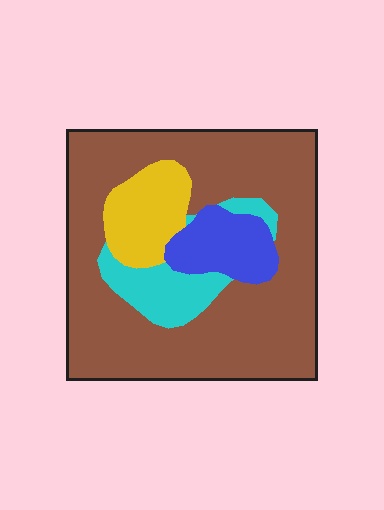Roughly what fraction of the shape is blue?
Blue covers 10% of the shape.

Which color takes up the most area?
Brown, at roughly 70%.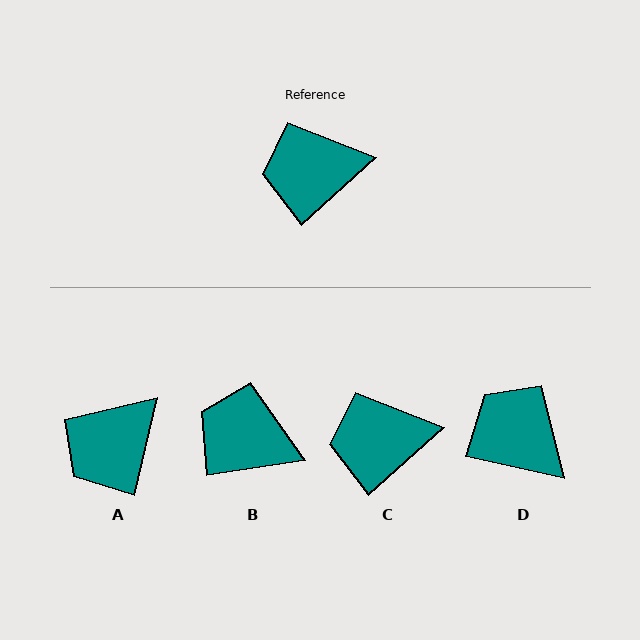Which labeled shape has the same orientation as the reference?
C.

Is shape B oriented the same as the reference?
No, it is off by about 33 degrees.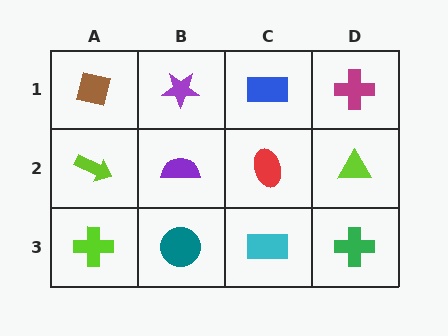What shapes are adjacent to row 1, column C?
A red ellipse (row 2, column C), a purple star (row 1, column B), a magenta cross (row 1, column D).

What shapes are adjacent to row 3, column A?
A lime arrow (row 2, column A), a teal circle (row 3, column B).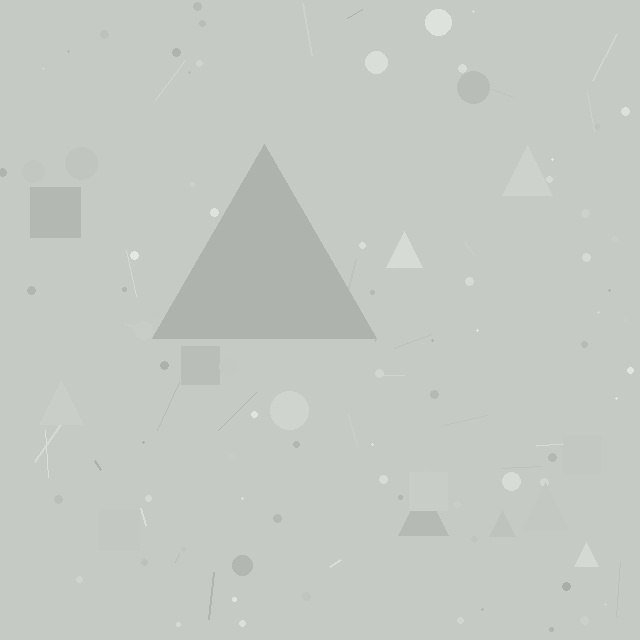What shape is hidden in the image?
A triangle is hidden in the image.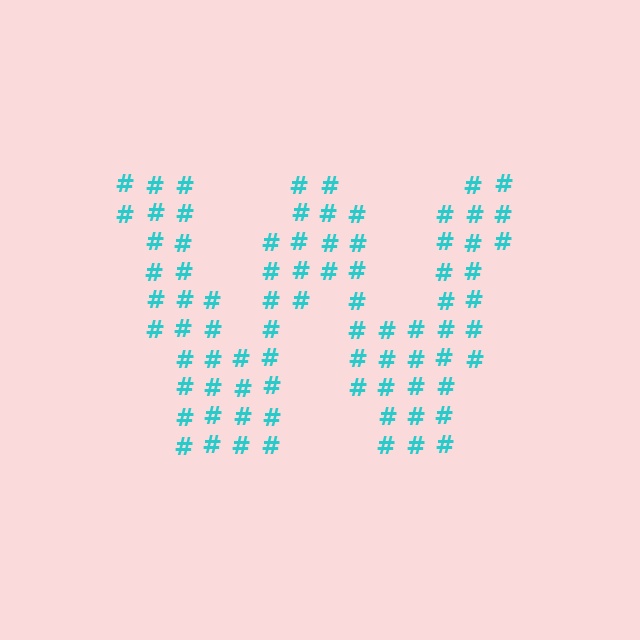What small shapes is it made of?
It is made of small hash symbols.